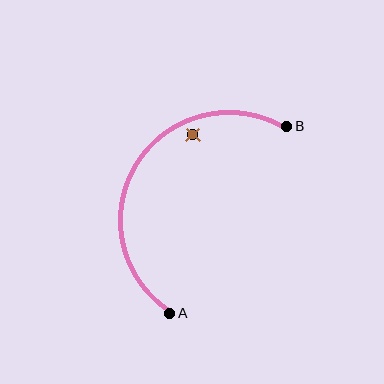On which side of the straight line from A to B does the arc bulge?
The arc bulges to the left of the straight line connecting A and B.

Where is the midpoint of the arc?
The arc midpoint is the point on the curve farthest from the straight line joining A and B. It sits to the left of that line.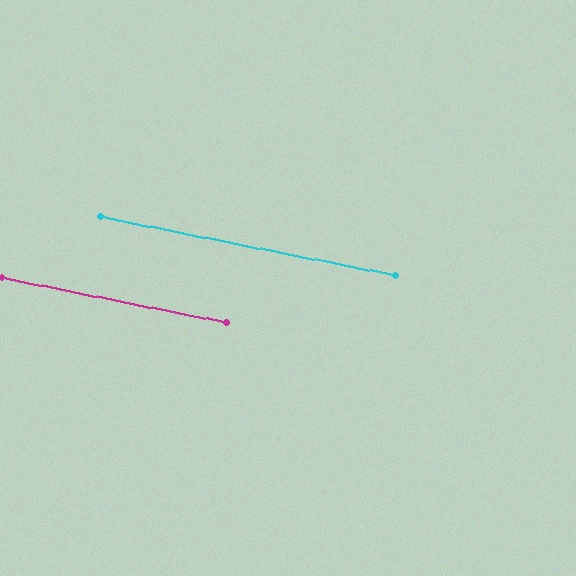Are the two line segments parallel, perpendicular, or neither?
Parallel — their directions differ by only 0.2°.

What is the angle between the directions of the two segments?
Approximately 0 degrees.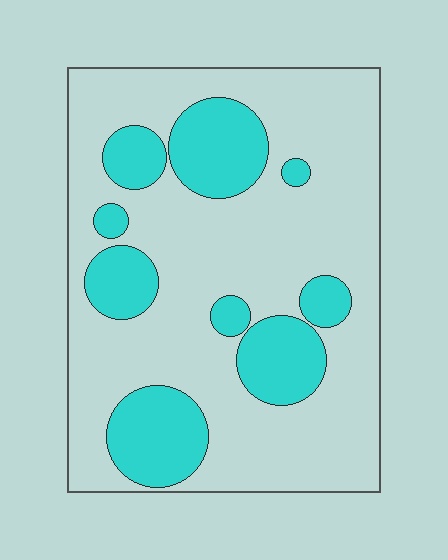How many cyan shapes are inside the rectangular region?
9.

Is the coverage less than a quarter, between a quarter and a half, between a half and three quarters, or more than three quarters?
Between a quarter and a half.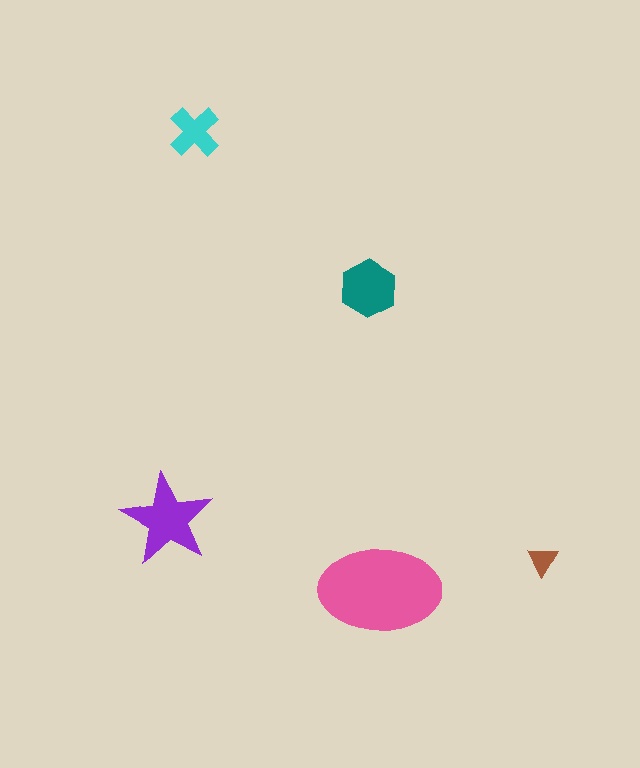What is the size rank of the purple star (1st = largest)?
2nd.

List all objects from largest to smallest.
The pink ellipse, the purple star, the teal hexagon, the cyan cross, the brown triangle.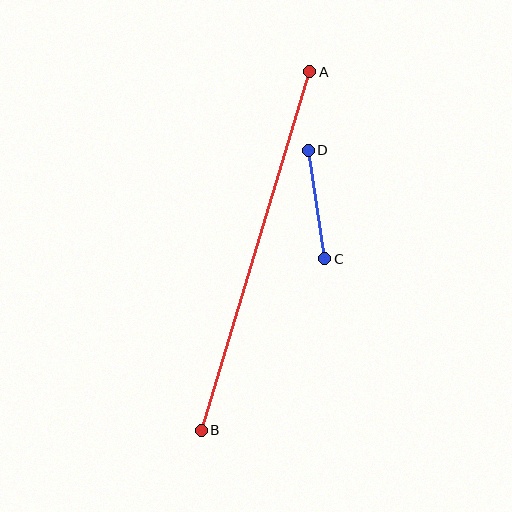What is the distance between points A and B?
The distance is approximately 374 pixels.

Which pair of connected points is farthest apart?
Points A and B are farthest apart.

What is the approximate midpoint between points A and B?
The midpoint is at approximately (255, 251) pixels.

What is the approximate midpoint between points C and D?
The midpoint is at approximately (316, 205) pixels.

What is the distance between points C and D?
The distance is approximately 110 pixels.